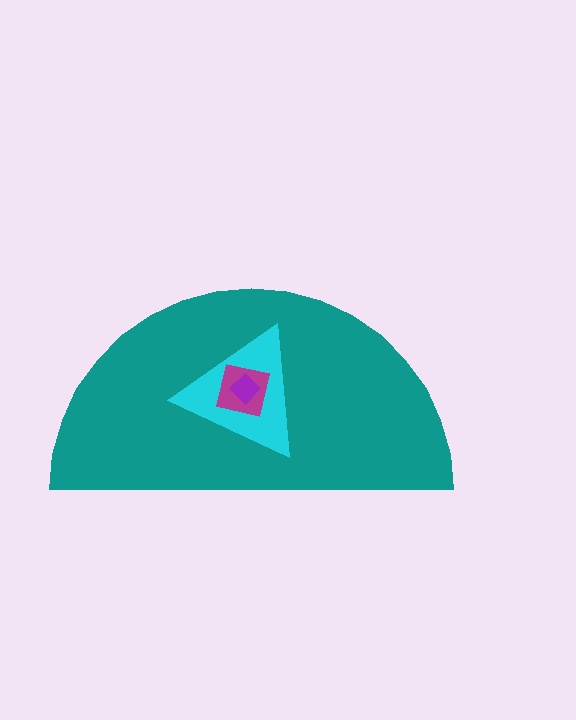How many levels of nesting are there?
4.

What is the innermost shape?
The purple diamond.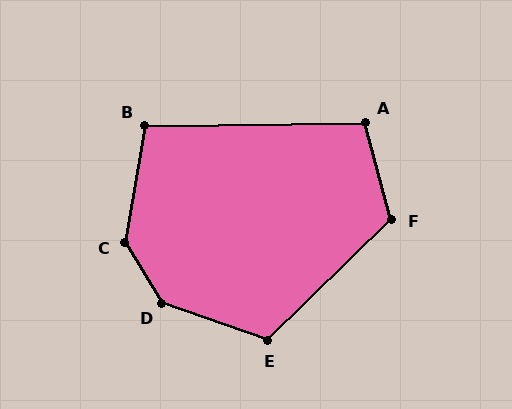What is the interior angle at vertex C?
Approximately 139 degrees (obtuse).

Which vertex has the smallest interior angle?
B, at approximately 100 degrees.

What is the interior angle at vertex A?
Approximately 104 degrees (obtuse).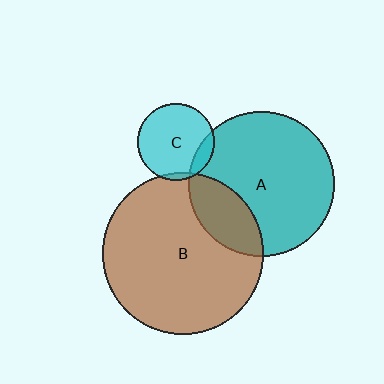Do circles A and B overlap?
Yes.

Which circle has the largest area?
Circle B (brown).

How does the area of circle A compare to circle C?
Approximately 3.5 times.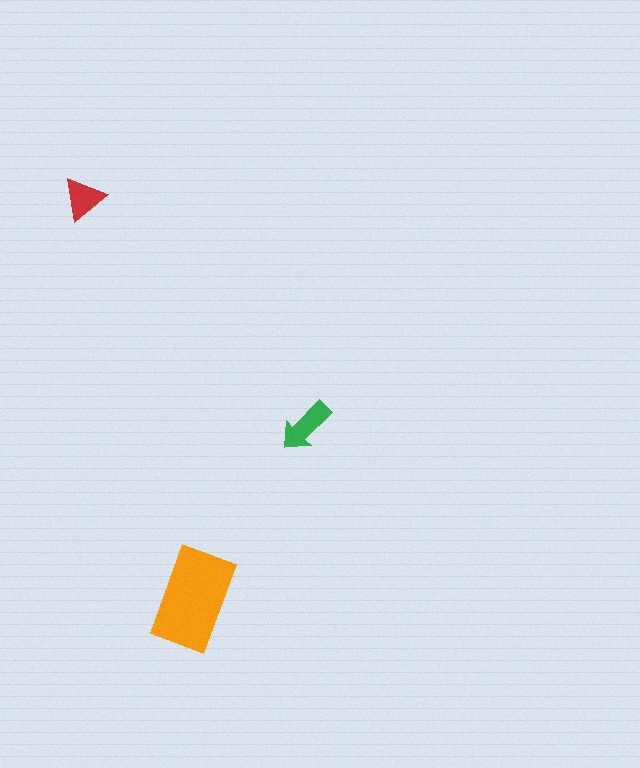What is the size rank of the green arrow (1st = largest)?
2nd.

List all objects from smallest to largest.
The red triangle, the green arrow, the orange rectangle.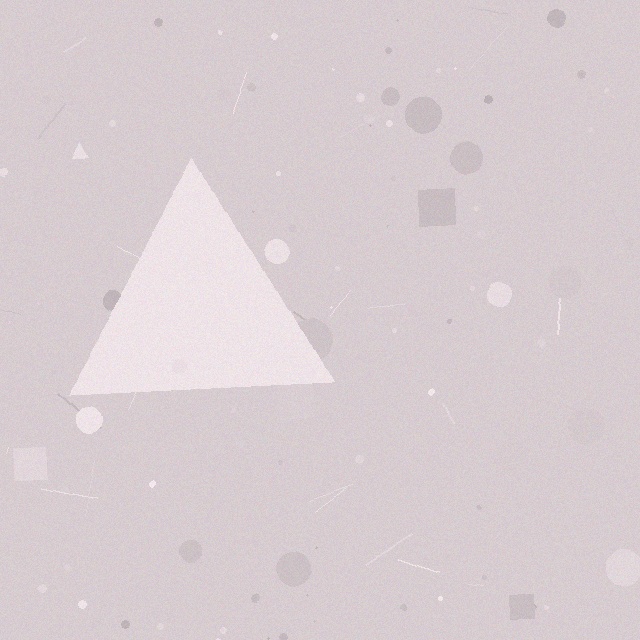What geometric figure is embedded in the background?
A triangle is embedded in the background.